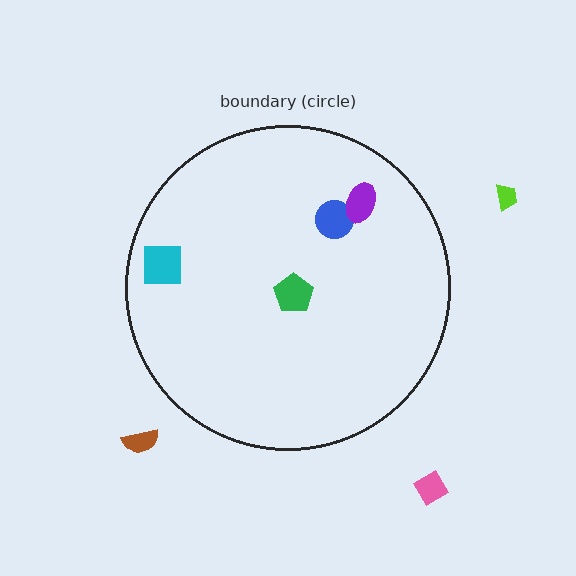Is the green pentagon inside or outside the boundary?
Inside.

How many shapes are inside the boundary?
4 inside, 3 outside.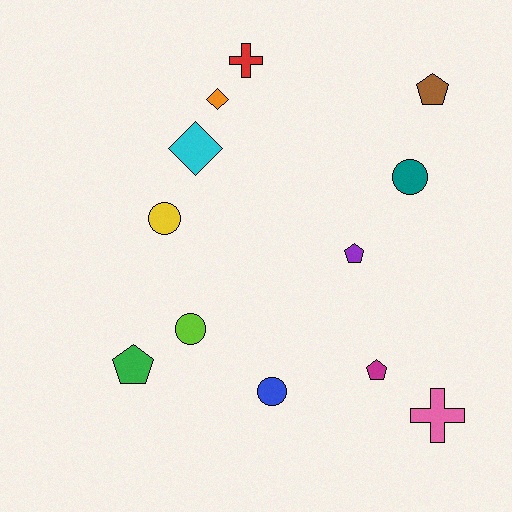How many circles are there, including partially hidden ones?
There are 4 circles.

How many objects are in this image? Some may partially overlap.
There are 12 objects.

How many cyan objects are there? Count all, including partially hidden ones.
There is 1 cyan object.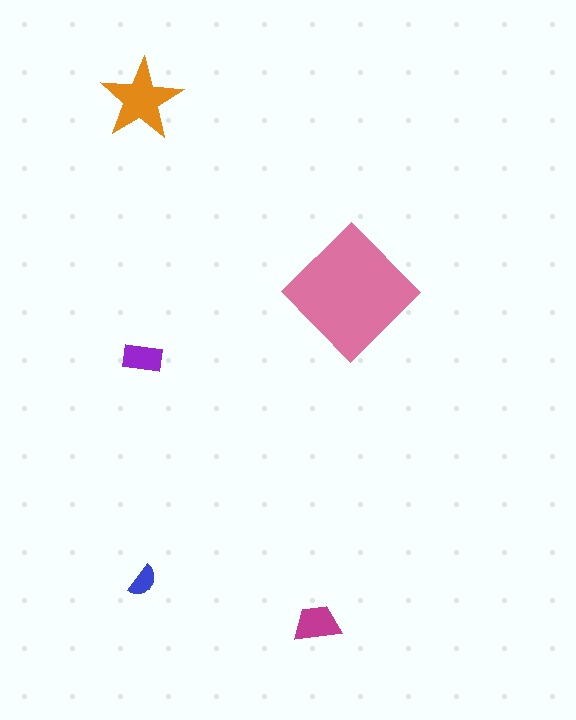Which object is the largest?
The pink diamond.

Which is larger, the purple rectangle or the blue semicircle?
The purple rectangle.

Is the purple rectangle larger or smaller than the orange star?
Smaller.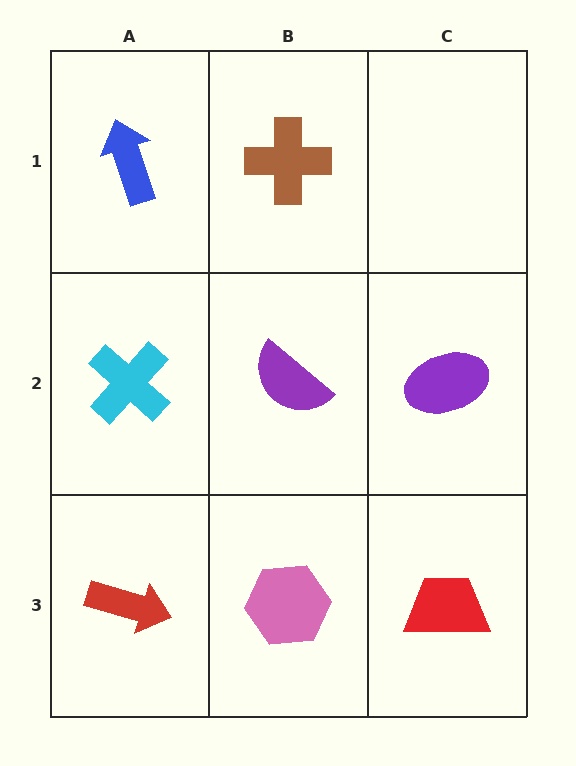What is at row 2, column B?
A purple semicircle.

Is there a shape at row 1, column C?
No, that cell is empty.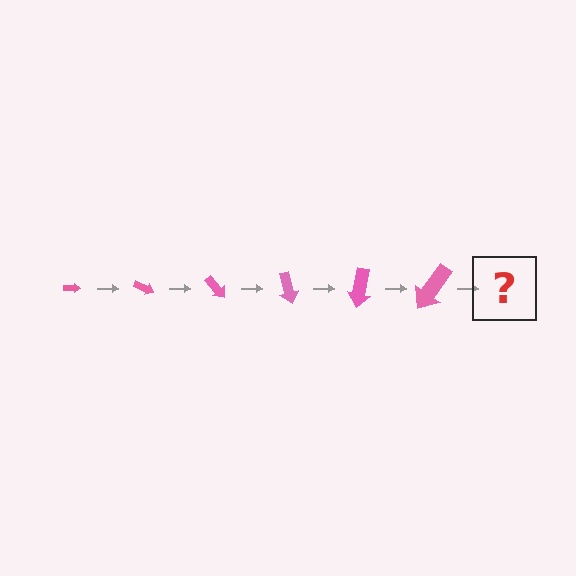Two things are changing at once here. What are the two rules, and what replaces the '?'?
The two rules are that the arrow grows larger each step and it rotates 25 degrees each step. The '?' should be an arrow, larger than the previous one and rotated 150 degrees from the start.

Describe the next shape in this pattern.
It should be an arrow, larger than the previous one and rotated 150 degrees from the start.